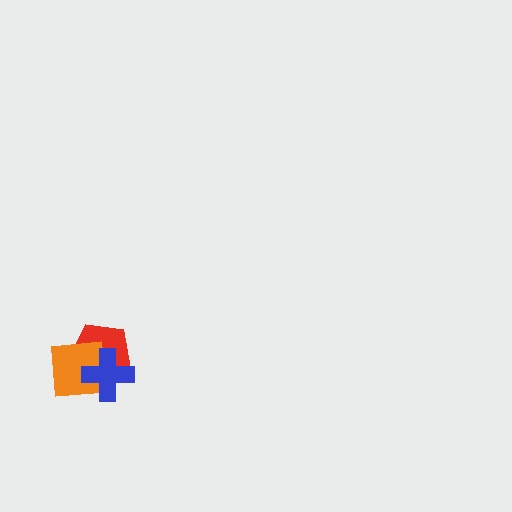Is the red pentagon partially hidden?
Yes, it is partially covered by another shape.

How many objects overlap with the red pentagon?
2 objects overlap with the red pentagon.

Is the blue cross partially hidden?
No, no other shape covers it.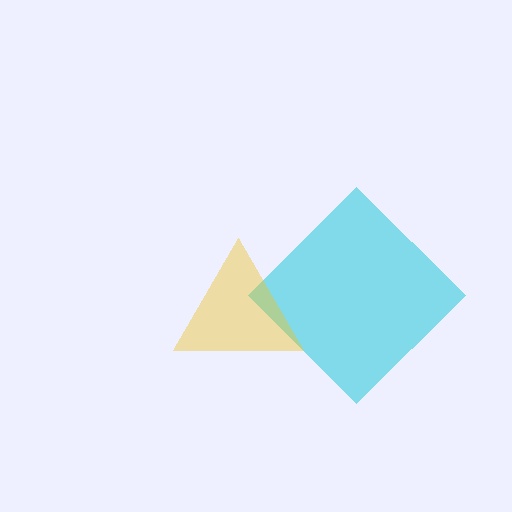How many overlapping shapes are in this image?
There are 2 overlapping shapes in the image.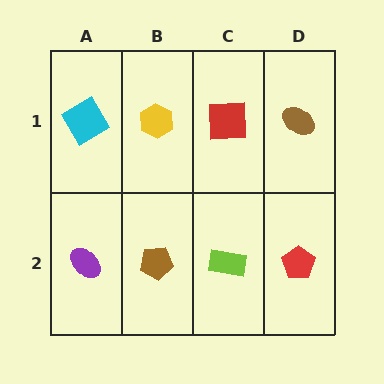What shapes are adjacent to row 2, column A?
A cyan diamond (row 1, column A), a brown pentagon (row 2, column B).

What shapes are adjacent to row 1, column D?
A red pentagon (row 2, column D), a red square (row 1, column C).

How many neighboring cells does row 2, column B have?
3.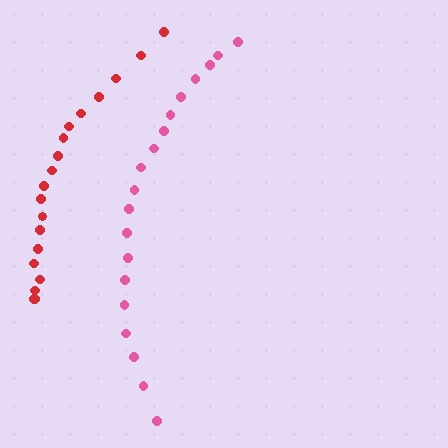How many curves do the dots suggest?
There are 2 distinct paths.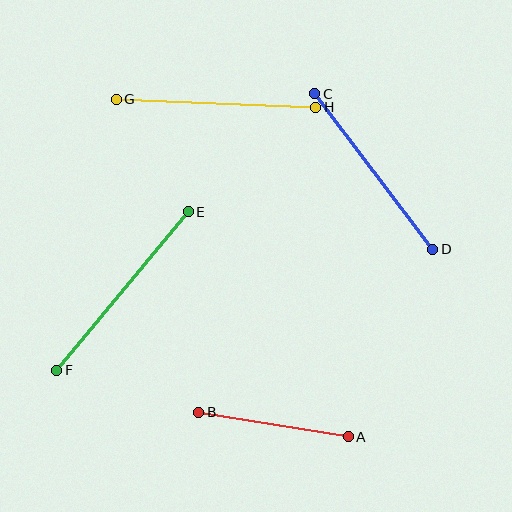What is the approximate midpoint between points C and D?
The midpoint is at approximately (374, 172) pixels.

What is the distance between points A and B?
The distance is approximately 151 pixels.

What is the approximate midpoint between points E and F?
The midpoint is at approximately (123, 291) pixels.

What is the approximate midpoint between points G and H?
The midpoint is at approximately (216, 103) pixels.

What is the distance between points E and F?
The distance is approximately 206 pixels.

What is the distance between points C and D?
The distance is approximately 195 pixels.